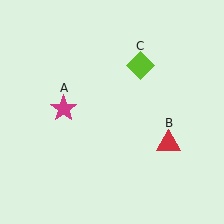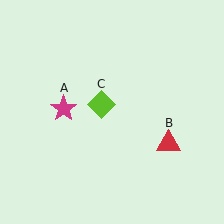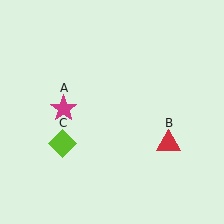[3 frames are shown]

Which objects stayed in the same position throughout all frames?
Magenta star (object A) and red triangle (object B) remained stationary.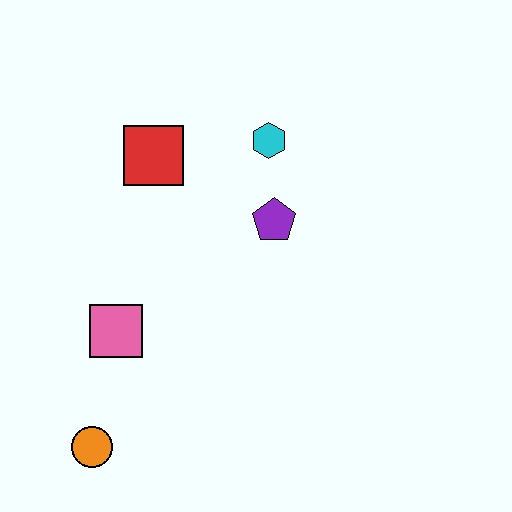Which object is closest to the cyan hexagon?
The purple pentagon is closest to the cyan hexagon.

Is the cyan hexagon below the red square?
No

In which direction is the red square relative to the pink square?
The red square is above the pink square.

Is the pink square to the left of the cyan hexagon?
Yes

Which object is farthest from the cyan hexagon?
The orange circle is farthest from the cyan hexagon.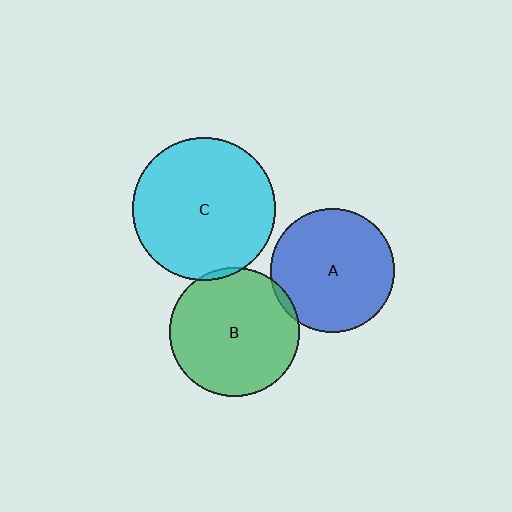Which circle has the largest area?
Circle C (cyan).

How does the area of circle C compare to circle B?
Approximately 1.2 times.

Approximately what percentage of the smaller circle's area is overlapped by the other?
Approximately 5%.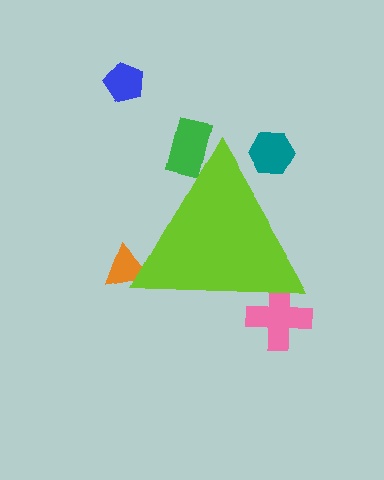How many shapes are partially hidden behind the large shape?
4 shapes are partially hidden.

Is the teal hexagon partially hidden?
Yes, the teal hexagon is partially hidden behind the lime triangle.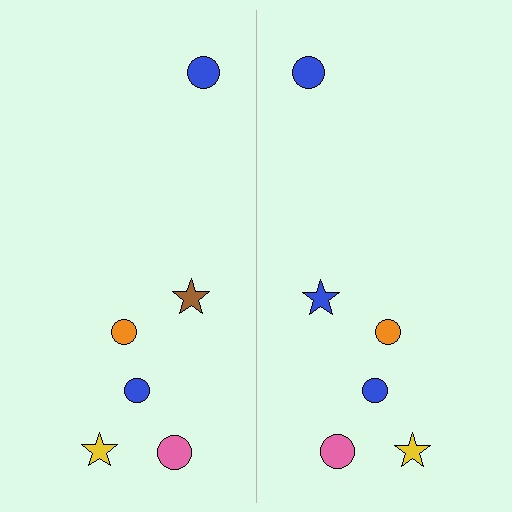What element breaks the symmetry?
The blue star on the right side breaks the symmetry — its mirror counterpart is brown.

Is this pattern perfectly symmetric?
No, the pattern is not perfectly symmetric. The blue star on the right side breaks the symmetry — its mirror counterpart is brown.